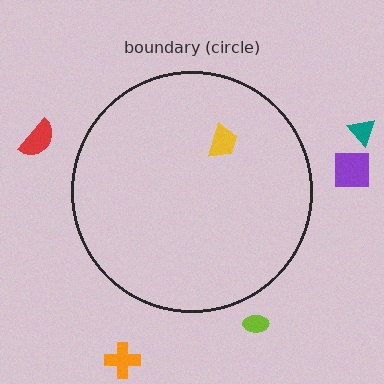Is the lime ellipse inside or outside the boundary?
Outside.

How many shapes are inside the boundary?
1 inside, 5 outside.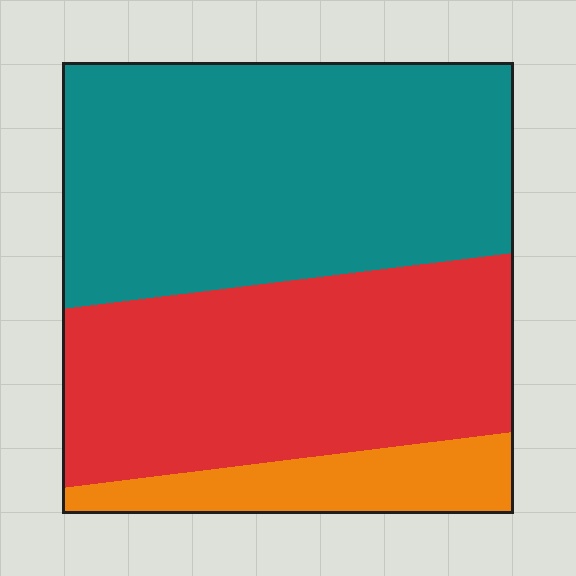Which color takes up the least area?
Orange, at roughly 10%.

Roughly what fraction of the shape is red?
Red covers 40% of the shape.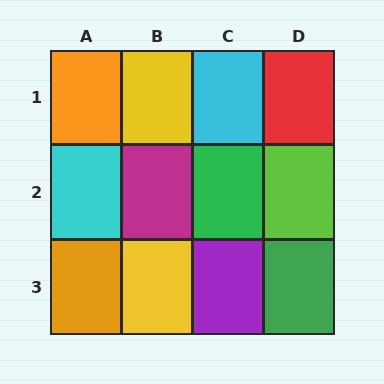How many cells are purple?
1 cell is purple.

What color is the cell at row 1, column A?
Orange.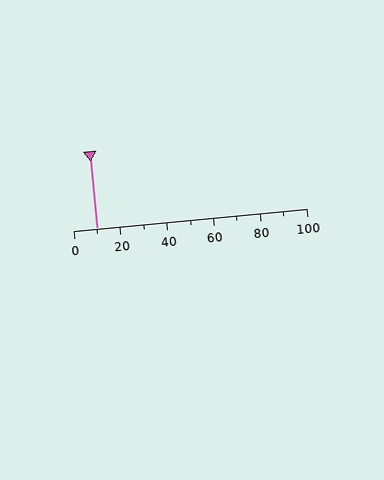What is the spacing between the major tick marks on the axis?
The major ticks are spaced 20 apart.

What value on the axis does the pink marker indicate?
The marker indicates approximately 10.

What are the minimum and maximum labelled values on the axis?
The axis runs from 0 to 100.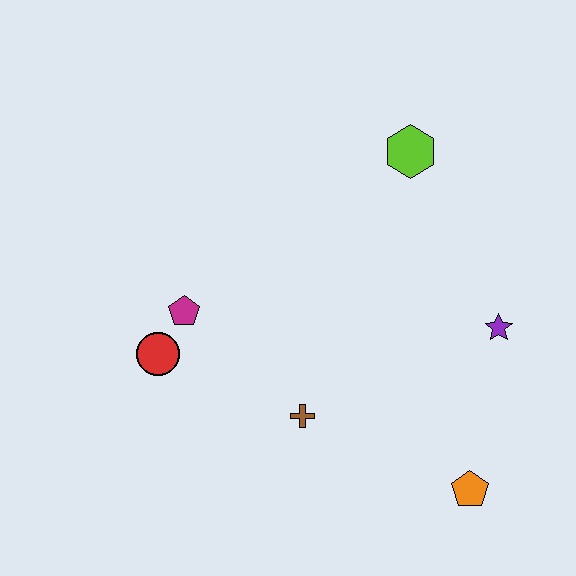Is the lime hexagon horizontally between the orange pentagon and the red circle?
Yes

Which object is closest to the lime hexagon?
The purple star is closest to the lime hexagon.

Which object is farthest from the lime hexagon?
The orange pentagon is farthest from the lime hexagon.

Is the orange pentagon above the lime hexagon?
No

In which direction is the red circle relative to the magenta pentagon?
The red circle is below the magenta pentagon.